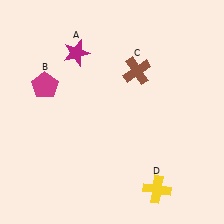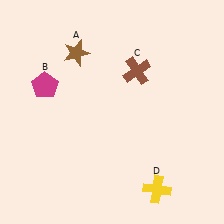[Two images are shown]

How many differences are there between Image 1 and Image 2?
There is 1 difference between the two images.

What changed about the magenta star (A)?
In Image 1, A is magenta. In Image 2, it changed to brown.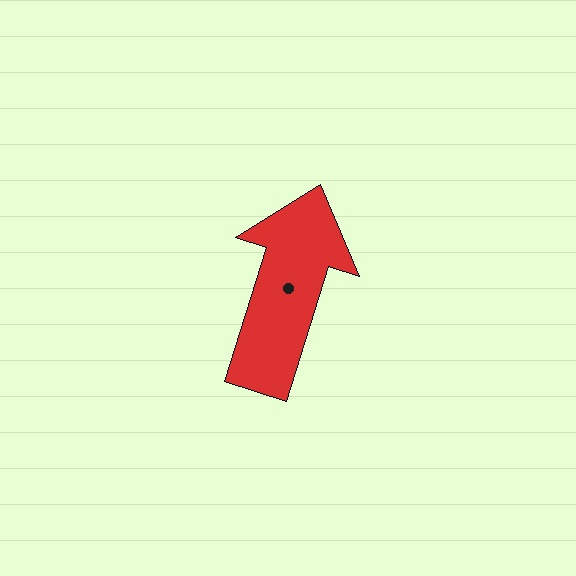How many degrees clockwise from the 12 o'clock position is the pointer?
Approximately 18 degrees.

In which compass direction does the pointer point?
North.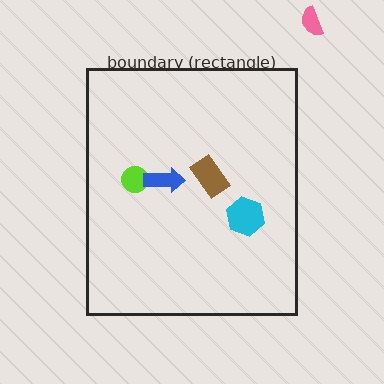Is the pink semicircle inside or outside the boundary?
Outside.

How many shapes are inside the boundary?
4 inside, 1 outside.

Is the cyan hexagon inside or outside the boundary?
Inside.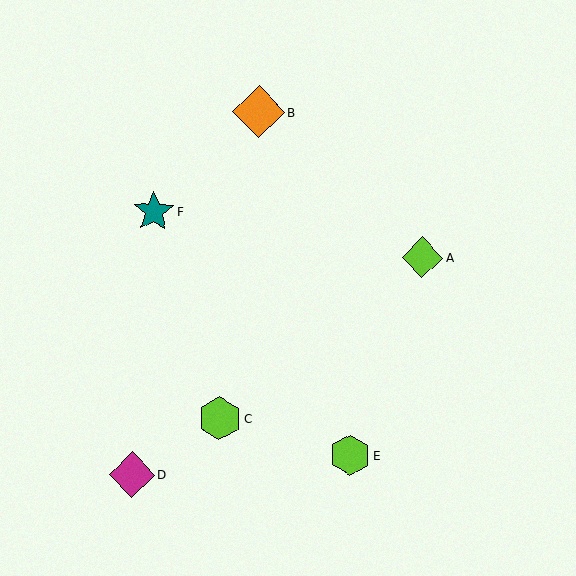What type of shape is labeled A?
Shape A is a lime diamond.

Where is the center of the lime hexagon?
The center of the lime hexagon is at (219, 419).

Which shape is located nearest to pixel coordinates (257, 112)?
The orange diamond (labeled B) at (259, 112) is nearest to that location.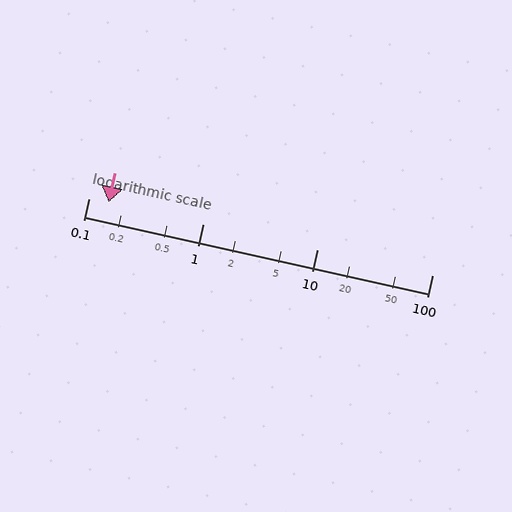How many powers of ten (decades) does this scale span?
The scale spans 3 decades, from 0.1 to 100.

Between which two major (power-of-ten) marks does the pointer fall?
The pointer is between 0.1 and 1.